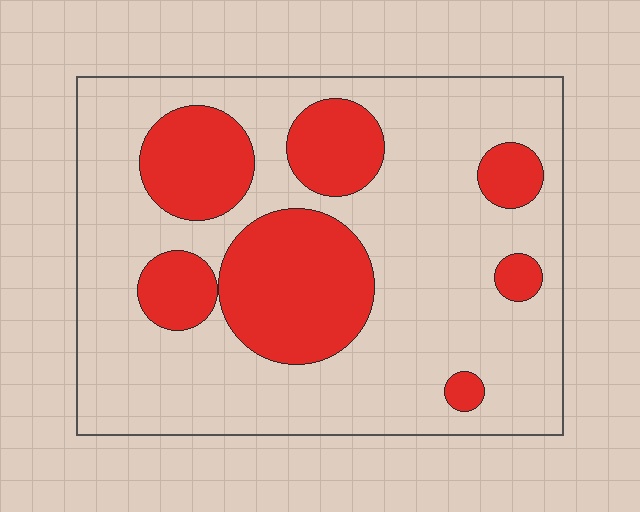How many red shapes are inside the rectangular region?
7.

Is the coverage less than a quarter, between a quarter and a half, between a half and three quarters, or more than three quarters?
Between a quarter and a half.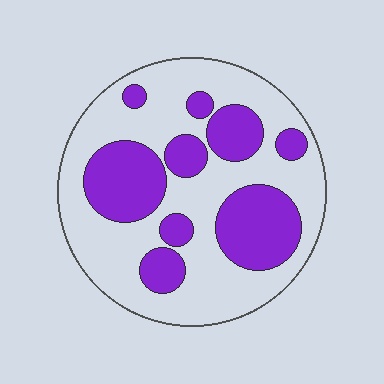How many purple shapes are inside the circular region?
9.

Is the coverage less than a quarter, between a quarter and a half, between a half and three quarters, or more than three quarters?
Between a quarter and a half.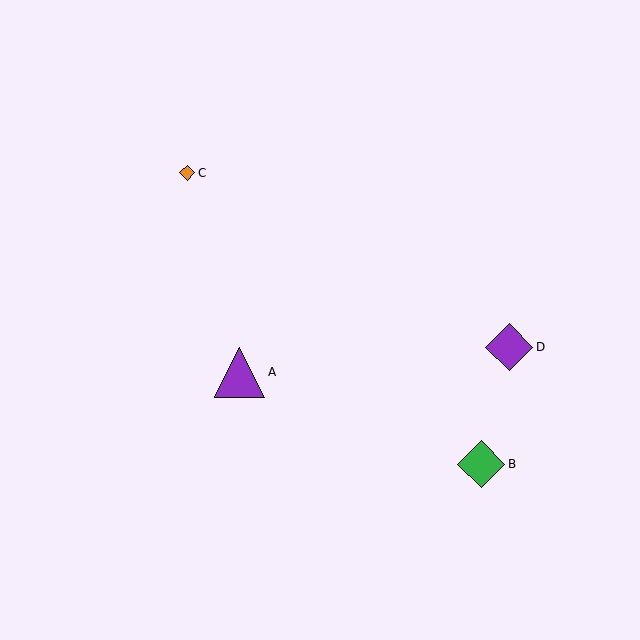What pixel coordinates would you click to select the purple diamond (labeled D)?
Click at (509, 347) to select the purple diamond D.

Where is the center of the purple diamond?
The center of the purple diamond is at (509, 347).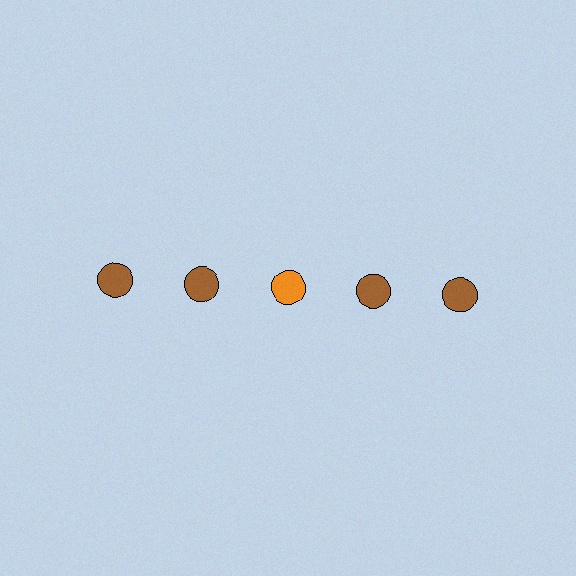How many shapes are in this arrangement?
There are 5 shapes arranged in a grid pattern.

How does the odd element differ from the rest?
It has a different color: orange instead of brown.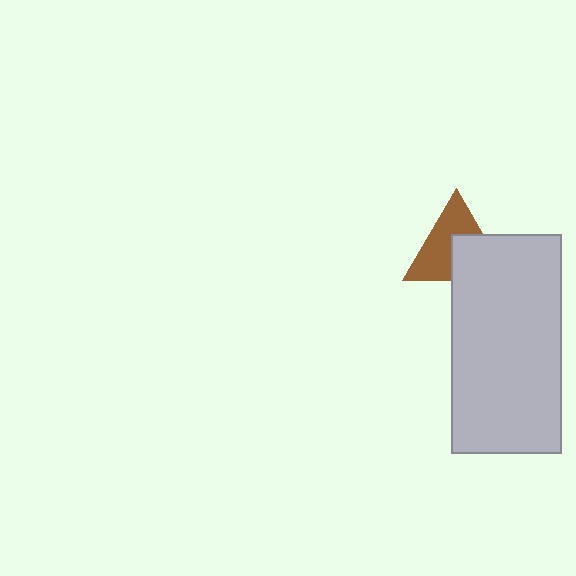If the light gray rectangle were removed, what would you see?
You would see the complete brown triangle.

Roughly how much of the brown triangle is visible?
About half of it is visible (roughly 58%).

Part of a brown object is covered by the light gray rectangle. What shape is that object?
It is a triangle.